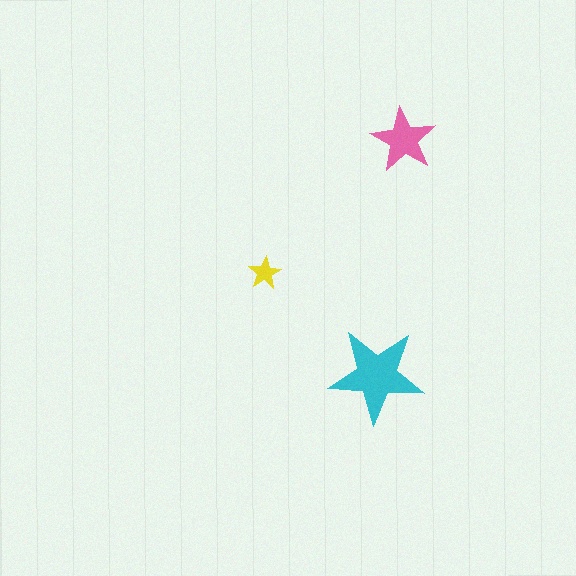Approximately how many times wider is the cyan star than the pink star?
About 1.5 times wider.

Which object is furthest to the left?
The yellow star is leftmost.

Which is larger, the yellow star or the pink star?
The pink one.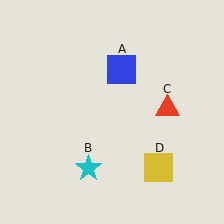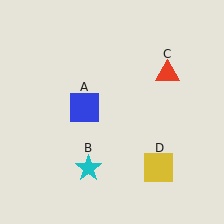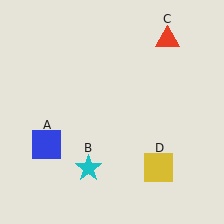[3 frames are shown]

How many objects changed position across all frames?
2 objects changed position: blue square (object A), red triangle (object C).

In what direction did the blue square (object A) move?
The blue square (object A) moved down and to the left.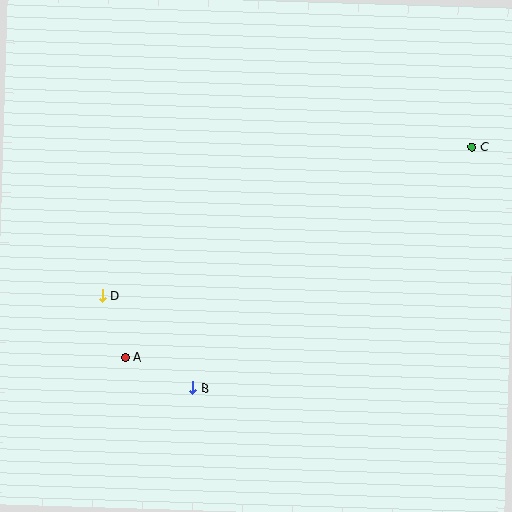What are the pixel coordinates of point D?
Point D is at (102, 296).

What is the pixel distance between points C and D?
The distance between C and D is 399 pixels.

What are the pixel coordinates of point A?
Point A is at (125, 358).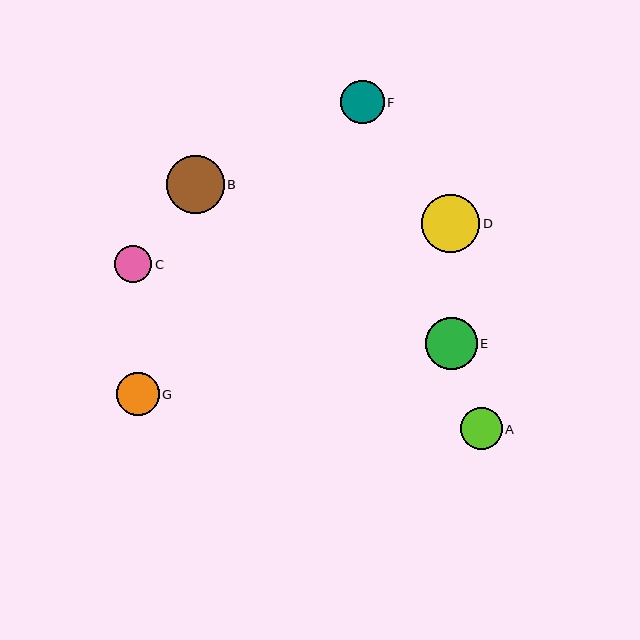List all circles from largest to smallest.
From largest to smallest: D, B, E, F, G, A, C.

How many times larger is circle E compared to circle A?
Circle E is approximately 1.3 times the size of circle A.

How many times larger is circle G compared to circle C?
Circle G is approximately 1.2 times the size of circle C.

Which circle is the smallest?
Circle C is the smallest with a size of approximately 37 pixels.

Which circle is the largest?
Circle D is the largest with a size of approximately 58 pixels.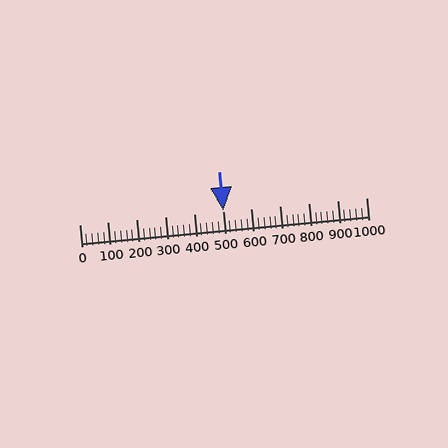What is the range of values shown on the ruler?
The ruler shows values from 0 to 1000.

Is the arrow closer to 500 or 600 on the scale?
The arrow is closer to 500.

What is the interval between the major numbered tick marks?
The major tick marks are spaced 100 units apart.